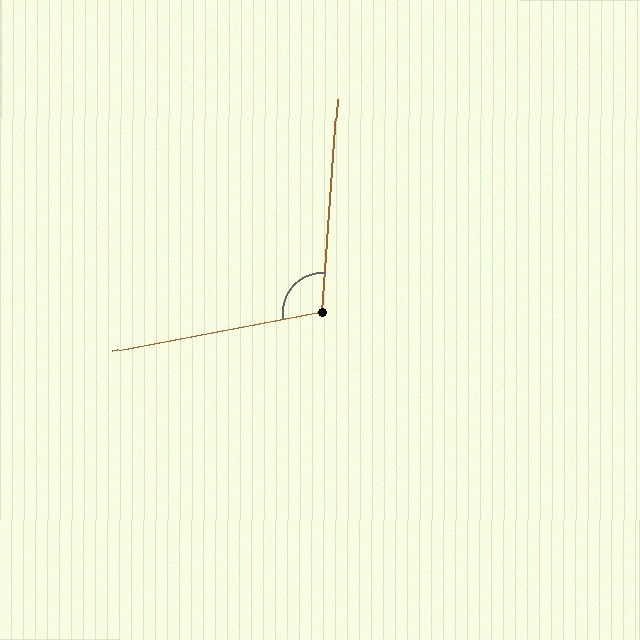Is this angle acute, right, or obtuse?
It is obtuse.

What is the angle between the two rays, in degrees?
Approximately 105 degrees.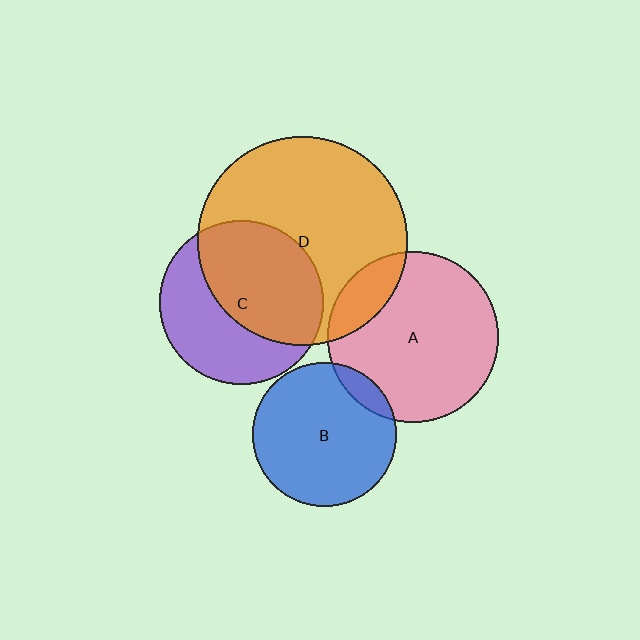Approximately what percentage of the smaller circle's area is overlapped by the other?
Approximately 10%.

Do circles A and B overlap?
Yes.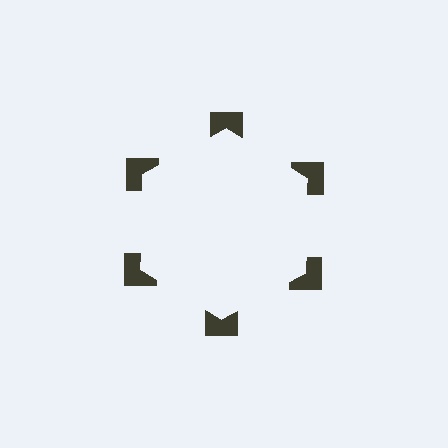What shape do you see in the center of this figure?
An illusory hexagon — its edges are inferred from the aligned wedge cuts in the notched squares, not physically drawn.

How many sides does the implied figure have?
6 sides.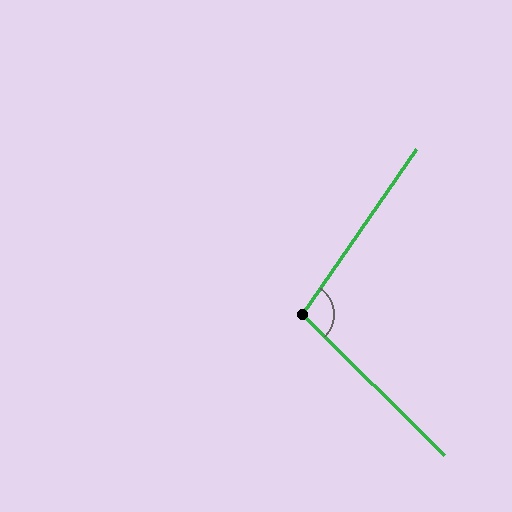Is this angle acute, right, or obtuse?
It is obtuse.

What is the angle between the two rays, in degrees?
Approximately 100 degrees.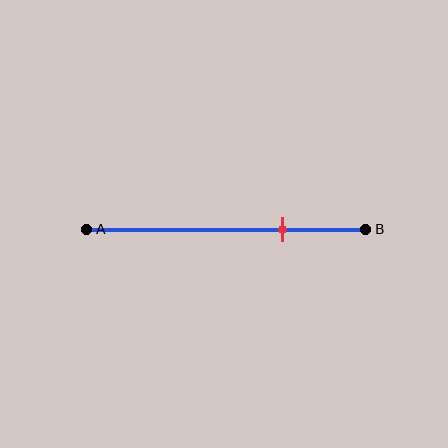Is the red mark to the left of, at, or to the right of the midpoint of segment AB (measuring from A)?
The red mark is to the right of the midpoint of segment AB.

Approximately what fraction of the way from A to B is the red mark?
The red mark is approximately 70% of the way from A to B.